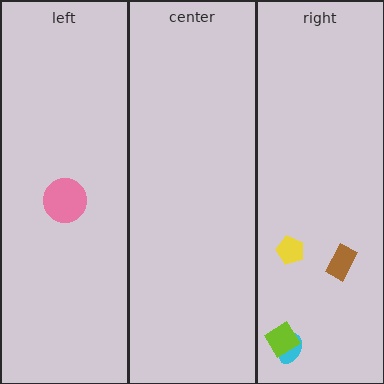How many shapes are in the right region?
4.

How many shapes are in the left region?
1.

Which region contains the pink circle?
The left region.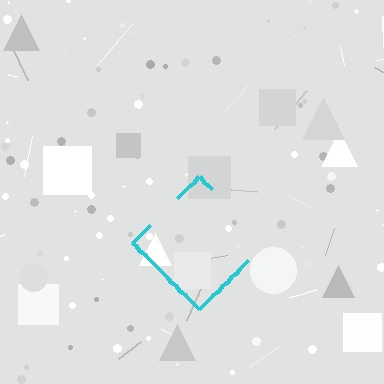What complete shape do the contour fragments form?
The contour fragments form a diamond.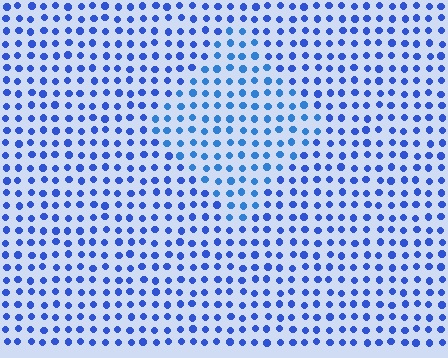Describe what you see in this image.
The image is filled with small blue elements in a uniform arrangement. A diamond-shaped region is visible where the elements are tinted to a slightly different hue, forming a subtle color boundary.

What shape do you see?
I see a diamond.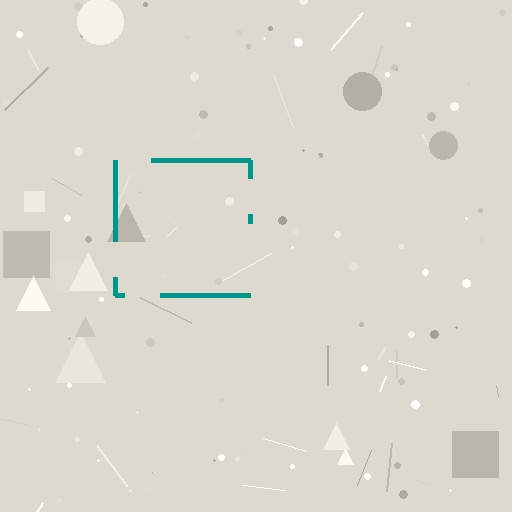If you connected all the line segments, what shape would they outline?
They would outline a square.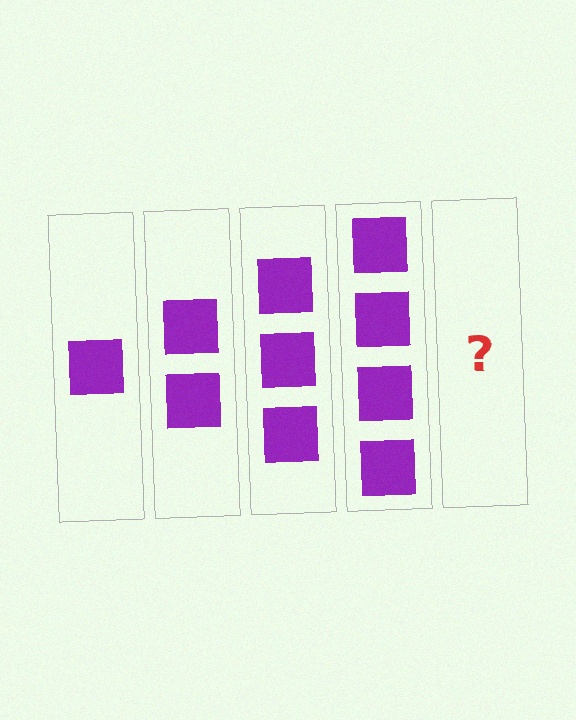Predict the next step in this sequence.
The next step is 5 squares.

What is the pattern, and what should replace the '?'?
The pattern is that each step adds one more square. The '?' should be 5 squares.